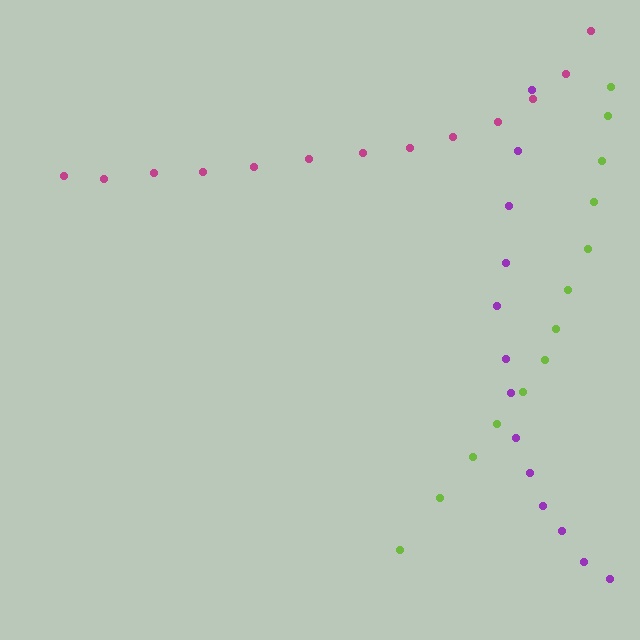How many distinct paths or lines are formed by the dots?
There are 3 distinct paths.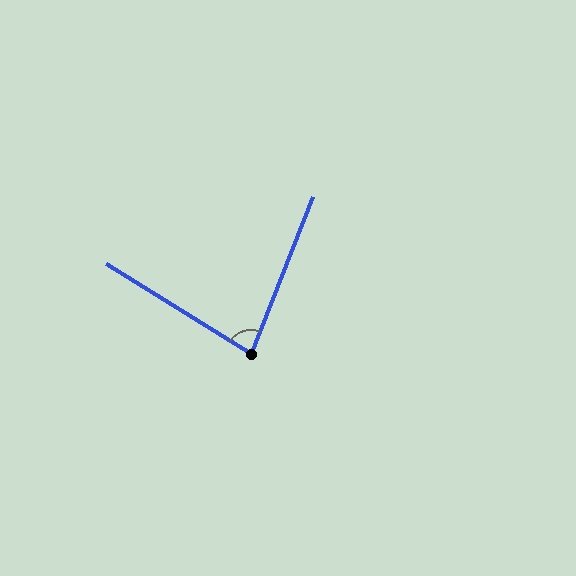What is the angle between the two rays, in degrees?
Approximately 80 degrees.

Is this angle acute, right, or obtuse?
It is acute.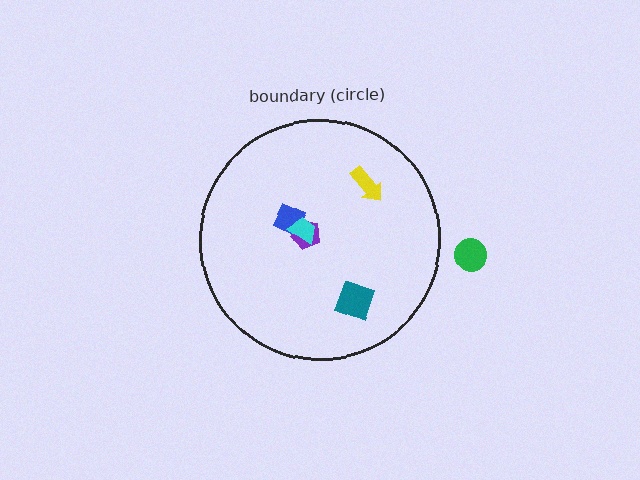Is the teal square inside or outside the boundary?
Inside.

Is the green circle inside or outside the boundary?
Outside.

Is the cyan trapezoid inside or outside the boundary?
Inside.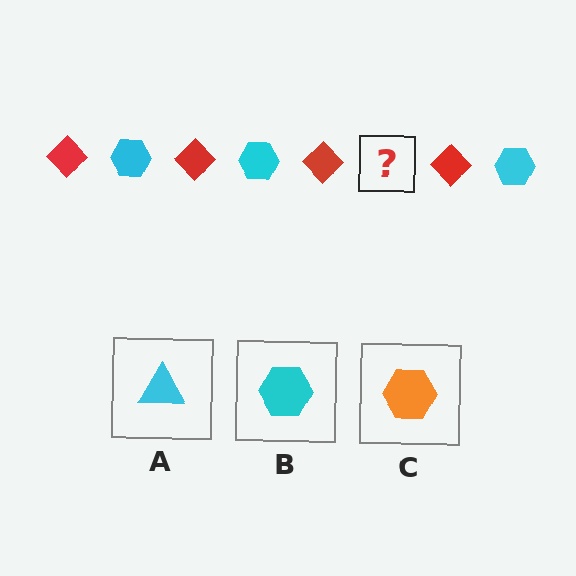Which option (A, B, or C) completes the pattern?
B.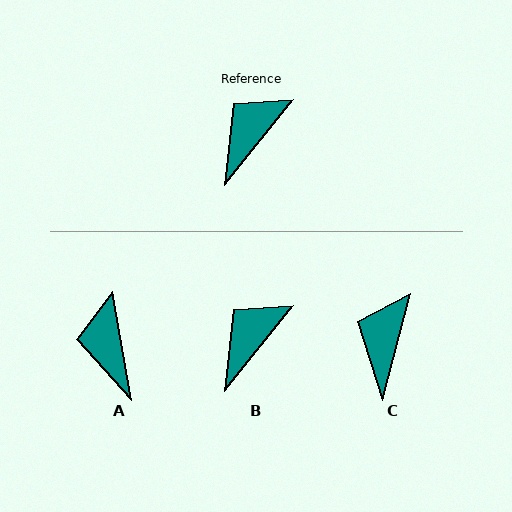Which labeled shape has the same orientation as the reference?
B.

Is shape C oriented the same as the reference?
No, it is off by about 24 degrees.